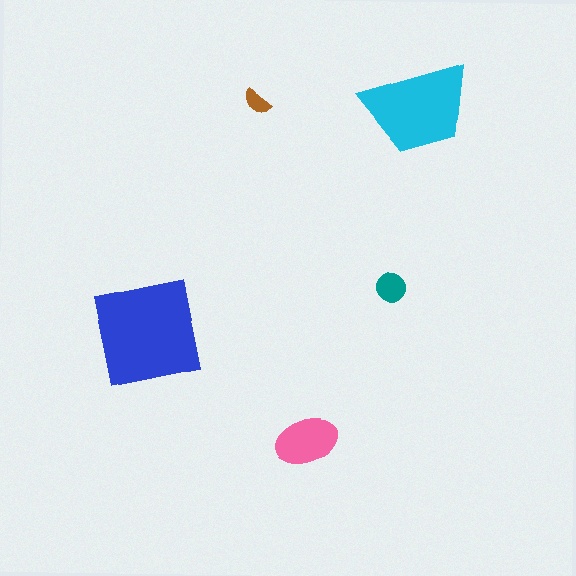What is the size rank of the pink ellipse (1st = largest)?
3rd.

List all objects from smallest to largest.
The brown semicircle, the teal circle, the pink ellipse, the cyan trapezoid, the blue square.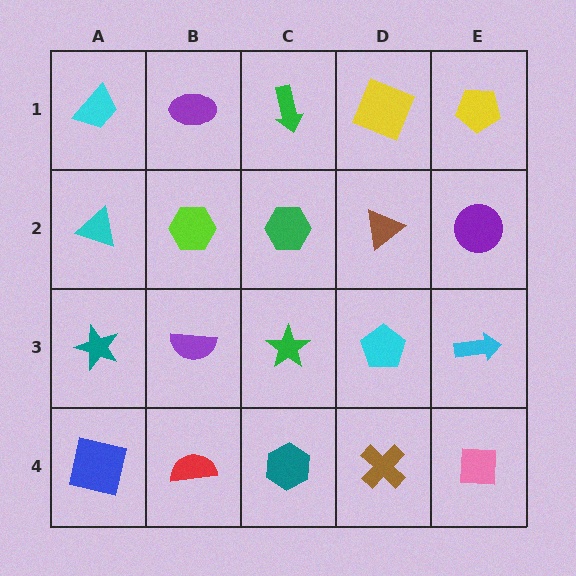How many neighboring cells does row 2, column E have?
3.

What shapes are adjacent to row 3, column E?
A purple circle (row 2, column E), a pink square (row 4, column E), a cyan pentagon (row 3, column D).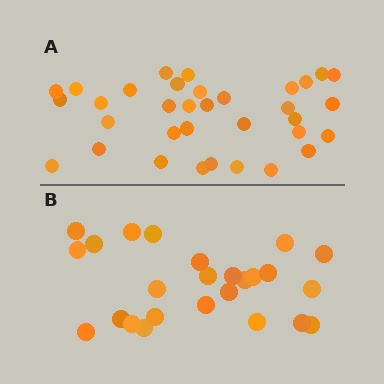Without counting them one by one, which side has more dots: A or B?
Region A (the top region) has more dots.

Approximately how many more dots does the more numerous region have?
Region A has roughly 8 or so more dots than region B.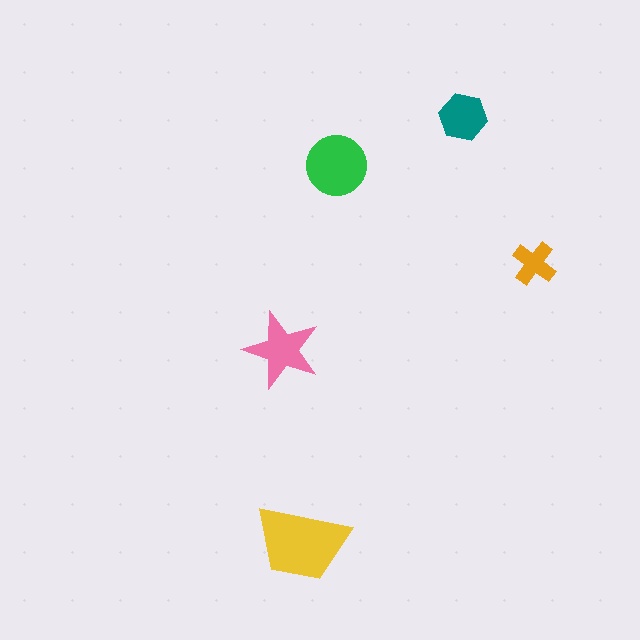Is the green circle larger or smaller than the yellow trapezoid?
Smaller.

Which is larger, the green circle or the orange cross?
The green circle.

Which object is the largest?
The yellow trapezoid.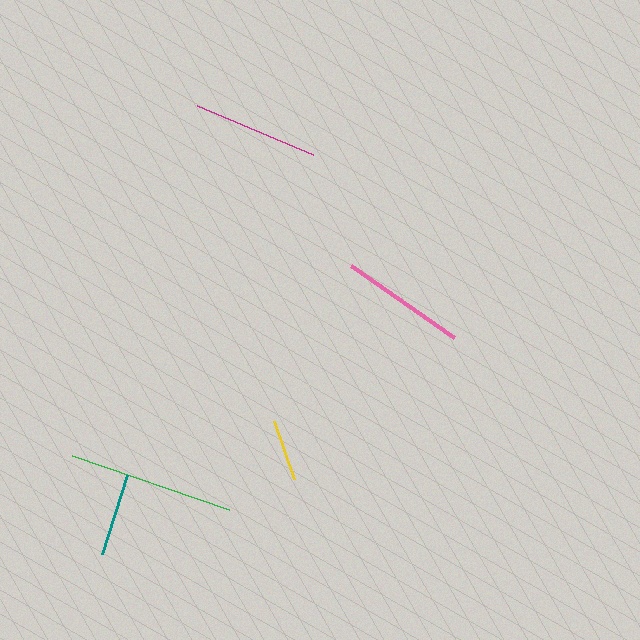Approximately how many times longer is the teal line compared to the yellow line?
The teal line is approximately 1.4 times the length of the yellow line.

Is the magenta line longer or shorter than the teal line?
The magenta line is longer than the teal line.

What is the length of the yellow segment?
The yellow segment is approximately 61 pixels long.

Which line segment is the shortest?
The yellow line is the shortest at approximately 61 pixels.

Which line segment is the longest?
The green line is the longest at approximately 166 pixels.